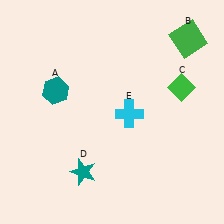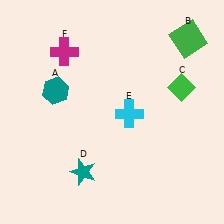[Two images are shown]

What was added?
A magenta cross (F) was added in Image 2.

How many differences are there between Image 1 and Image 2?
There is 1 difference between the two images.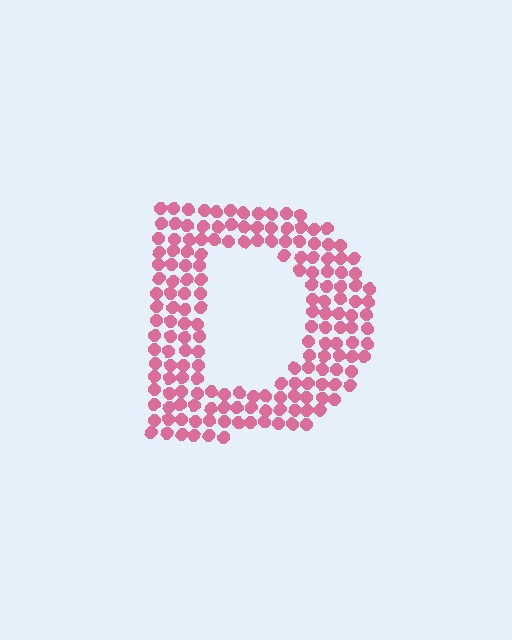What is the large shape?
The large shape is the letter D.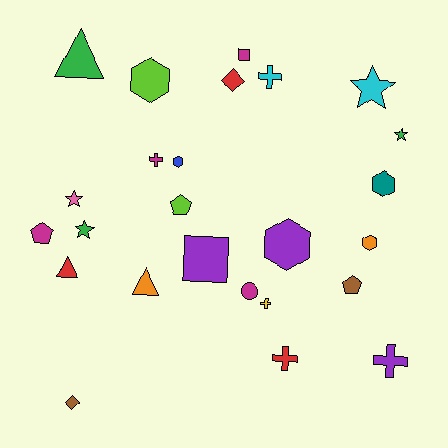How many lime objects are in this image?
There are 2 lime objects.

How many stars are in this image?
There are 4 stars.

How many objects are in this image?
There are 25 objects.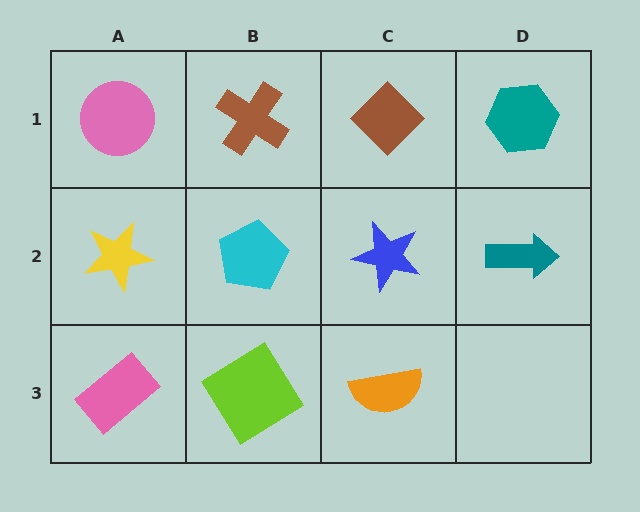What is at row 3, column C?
An orange semicircle.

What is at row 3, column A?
A pink rectangle.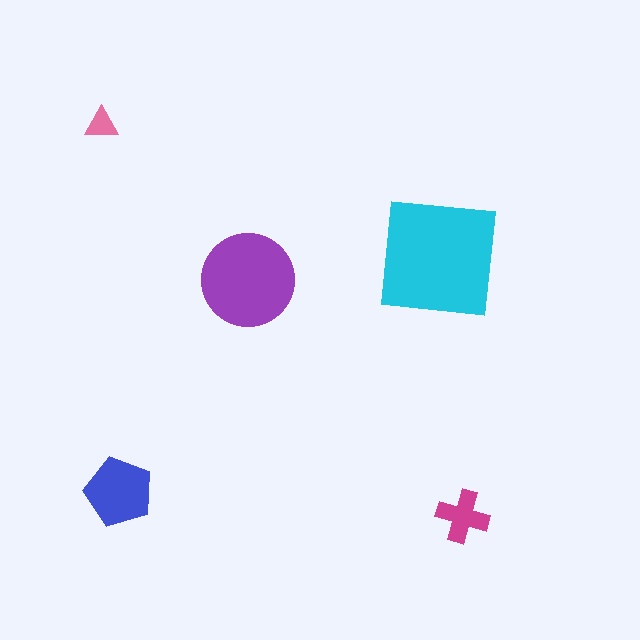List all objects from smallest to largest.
The pink triangle, the magenta cross, the blue pentagon, the purple circle, the cyan square.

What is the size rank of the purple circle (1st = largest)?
2nd.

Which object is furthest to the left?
The pink triangle is leftmost.